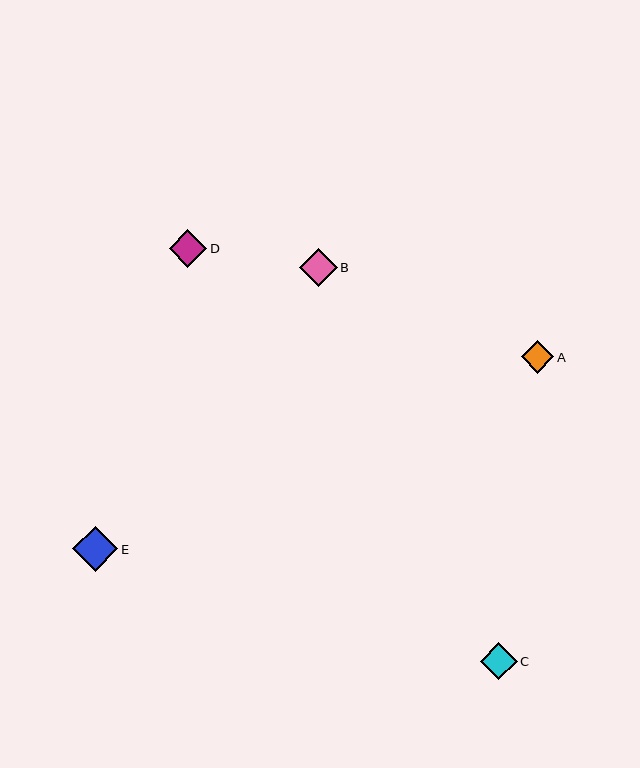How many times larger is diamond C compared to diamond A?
Diamond C is approximately 1.1 times the size of diamond A.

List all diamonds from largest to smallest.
From largest to smallest: E, B, D, C, A.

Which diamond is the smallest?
Diamond A is the smallest with a size of approximately 33 pixels.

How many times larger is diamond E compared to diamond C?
Diamond E is approximately 1.2 times the size of diamond C.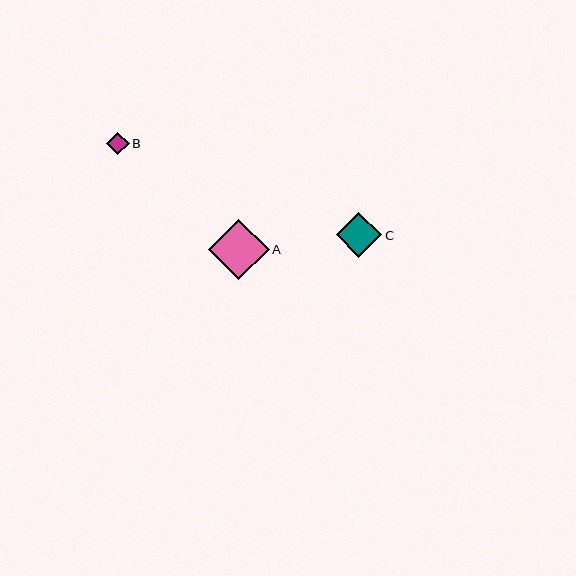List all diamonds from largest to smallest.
From largest to smallest: A, C, B.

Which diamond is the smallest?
Diamond B is the smallest with a size of approximately 22 pixels.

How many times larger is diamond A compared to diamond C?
Diamond A is approximately 1.3 times the size of diamond C.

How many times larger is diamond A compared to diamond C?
Diamond A is approximately 1.3 times the size of diamond C.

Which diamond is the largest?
Diamond A is the largest with a size of approximately 61 pixels.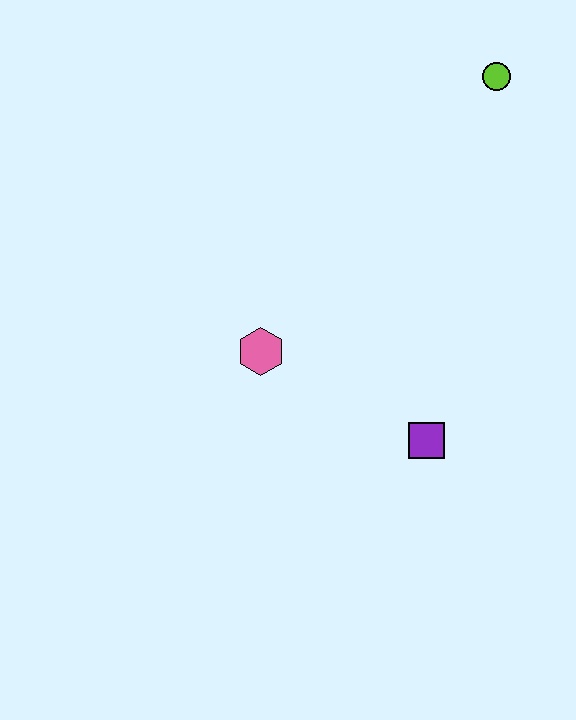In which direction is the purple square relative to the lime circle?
The purple square is below the lime circle.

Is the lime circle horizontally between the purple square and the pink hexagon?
No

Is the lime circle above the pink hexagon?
Yes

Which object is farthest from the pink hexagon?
The lime circle is farthest from the pink hexagon.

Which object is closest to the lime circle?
The pink hexagon is closest to the lime circle.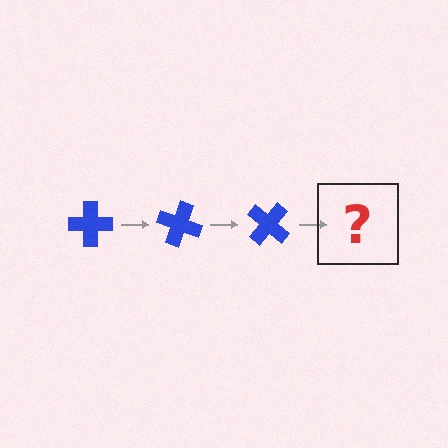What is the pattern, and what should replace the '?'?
The pattern is that the cross rotates 20 degrees each step. The '?' should be a blue cross rotated 60 degrees.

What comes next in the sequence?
The next element should be a blue cross rotated 60 degrees.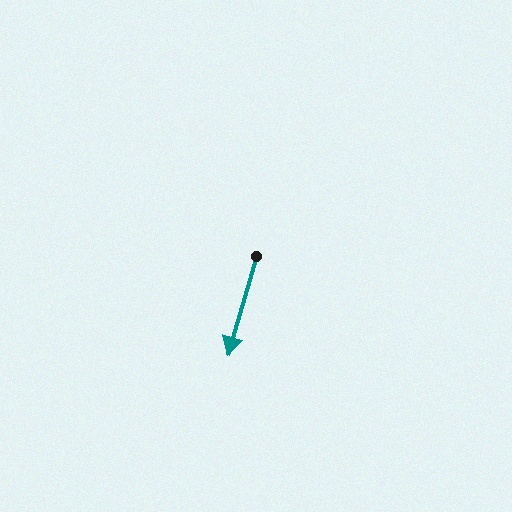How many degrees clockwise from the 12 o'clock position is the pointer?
Approximately 196 degrees.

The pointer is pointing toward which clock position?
Roughly 7 o'clock.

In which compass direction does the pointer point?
South.